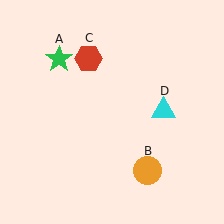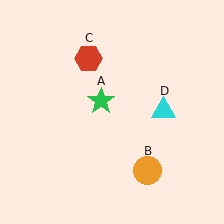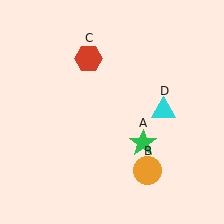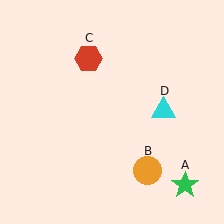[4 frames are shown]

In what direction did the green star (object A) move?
The green star (object A) moved down and to the right.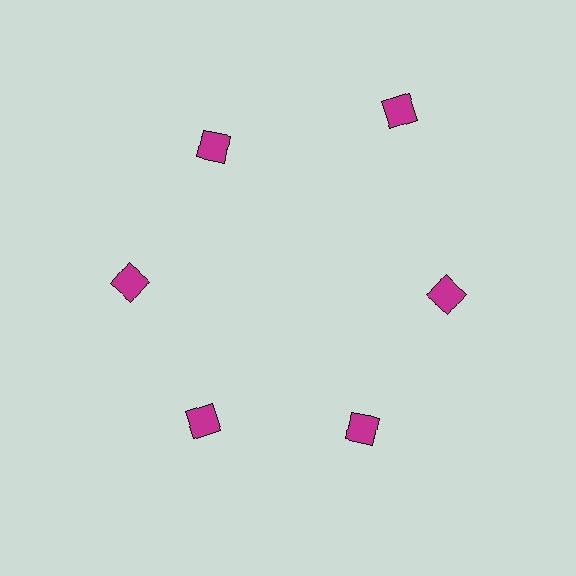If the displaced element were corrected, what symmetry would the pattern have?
It would have 6-fold rotational symmetry — the pattern would map onto itself every 60 degrees.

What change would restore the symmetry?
The symmetry would be restored by moving it inward, back onto the ring so that all 6 diamonds sit at equal angles and equal distance from the center.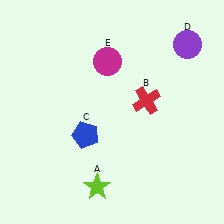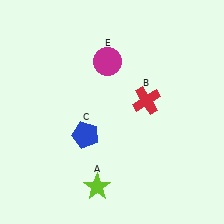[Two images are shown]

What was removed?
The purple circle (D) was removed in Image 2.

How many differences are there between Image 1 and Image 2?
There is 1 difference between the two images.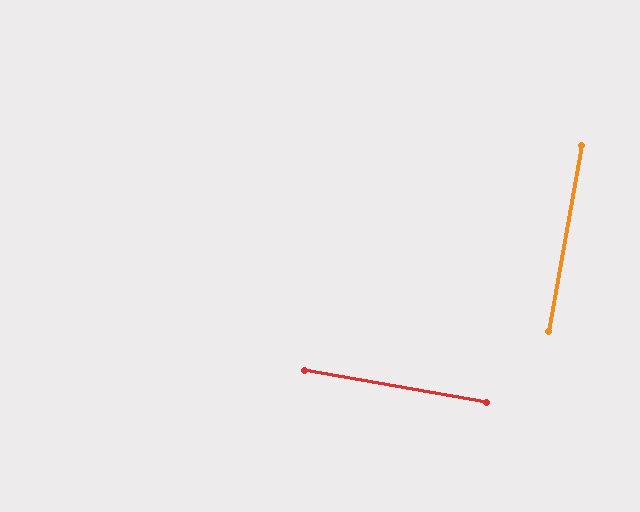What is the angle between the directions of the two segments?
Approximately 90 degrees.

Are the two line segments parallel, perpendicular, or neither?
Perpendicular — they meet at approximately 90°.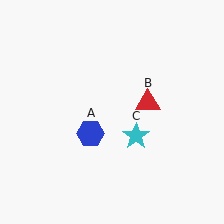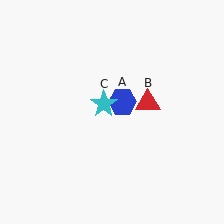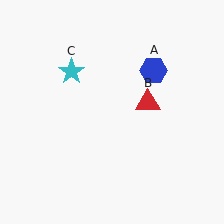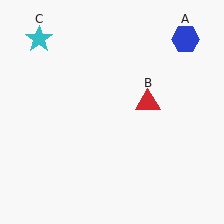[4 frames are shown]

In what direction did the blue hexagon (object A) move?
The blue hexagon (object A) moved up and to the right.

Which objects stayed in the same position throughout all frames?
Red triangle (object B) remained stationary.